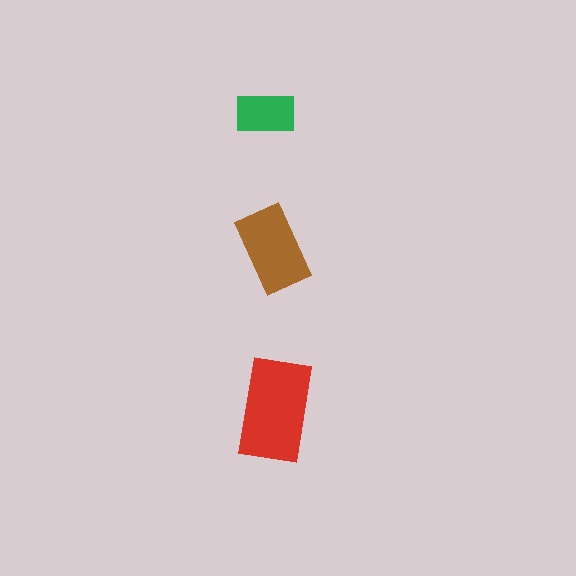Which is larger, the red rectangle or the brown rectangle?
The red one.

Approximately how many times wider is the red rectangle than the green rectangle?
About 1.5 times wider.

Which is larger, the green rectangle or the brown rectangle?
The brown one.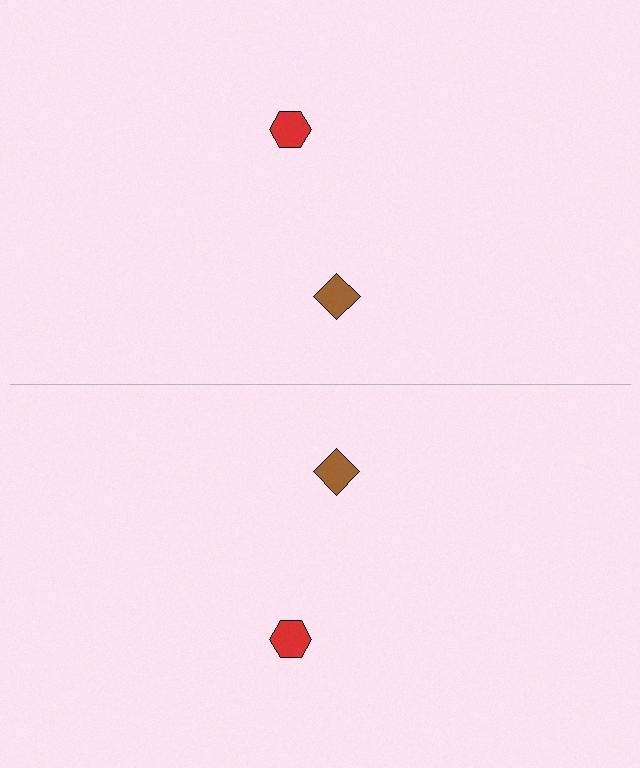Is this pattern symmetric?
Yes, this pattern has bilateral (reflection) symmetry.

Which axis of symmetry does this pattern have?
The pattern has a horizontal axis of symmetry running through the center of the image.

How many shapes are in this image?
There are 4 shapes in this image.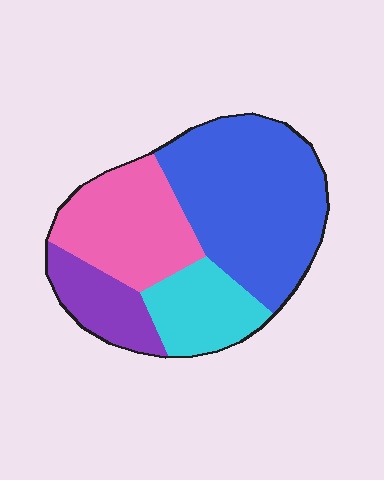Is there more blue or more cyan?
Blue.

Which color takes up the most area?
Blue, at roughly 45%.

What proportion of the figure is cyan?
Cyan takes up about one sixth (1/6) of the figure.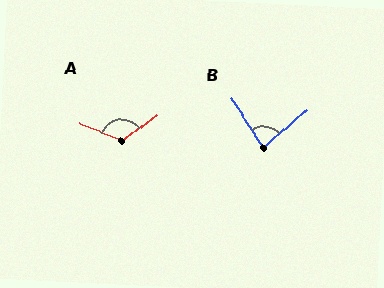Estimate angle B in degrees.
Approximately 81 degrees.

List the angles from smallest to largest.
B (81°), A (124°).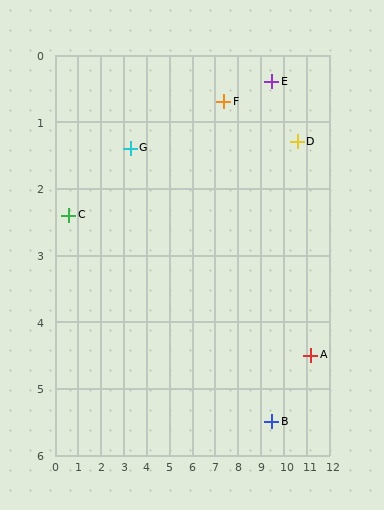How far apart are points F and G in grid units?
Points F and G are about 4.2 grid units apart.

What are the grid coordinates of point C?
Point C is at approximately (0.6, 2.4).